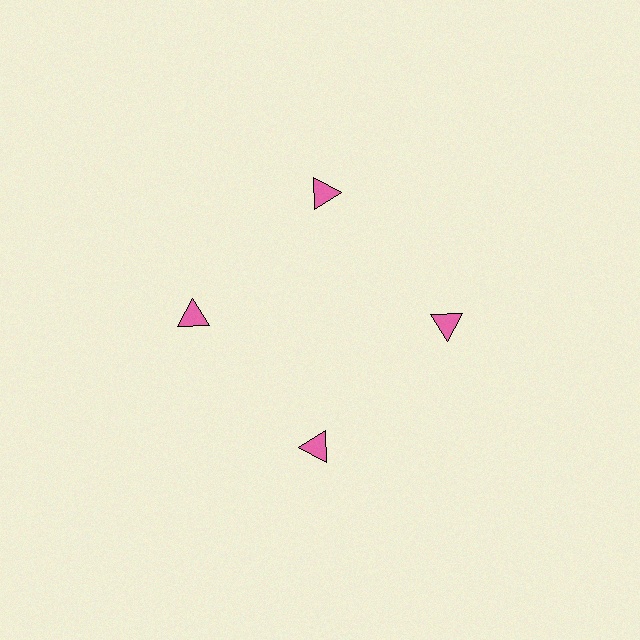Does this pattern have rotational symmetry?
Yes, this pattern has 4-fold rotational symmetry. It looks the same after rotating 90 degrees around the center.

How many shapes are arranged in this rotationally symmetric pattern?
There are 4 shapes, arranged in 4 groups of 1.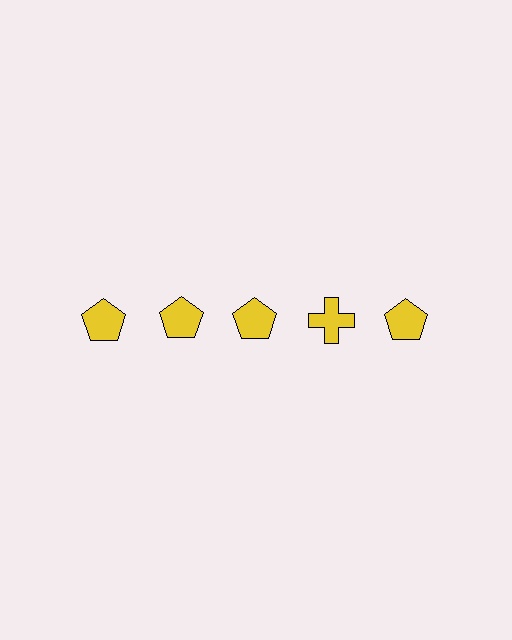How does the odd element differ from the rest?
It has a different shape: cross instead of pentagon.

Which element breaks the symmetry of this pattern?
The yellow cross in the top row, second from right column breaks the symmetry. All other shapes are yellow pentagons.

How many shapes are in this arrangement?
There are 5 shapes arranged in a grid pattern.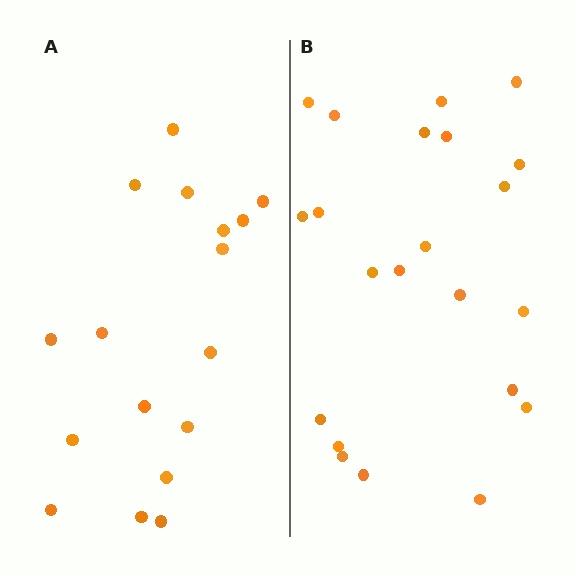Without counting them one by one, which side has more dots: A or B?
Region B (the right region) has more dots.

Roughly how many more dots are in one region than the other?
Region B has about 5 more dots than region A.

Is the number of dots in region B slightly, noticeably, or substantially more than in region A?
Region B has noticeably more, but not dramatically so. The ratio is roughly 1.3 to 1.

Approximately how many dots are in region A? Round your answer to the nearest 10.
About 20 dots. (The exact count is 17, which rounds to 20.)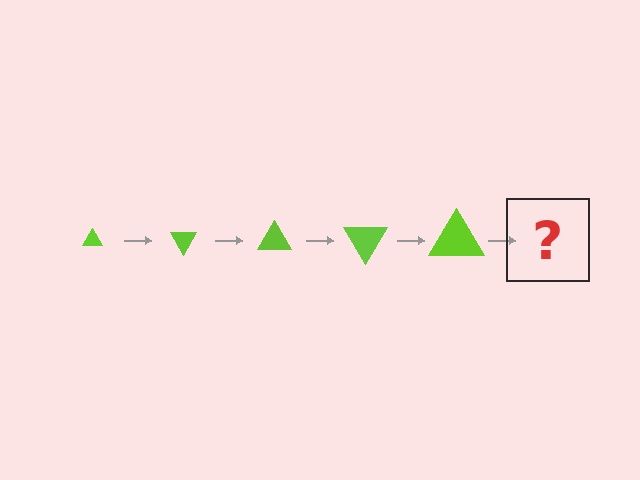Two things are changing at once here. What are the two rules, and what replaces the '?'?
The two rules are that the triangle grows larger each step and it rotates 60 degrees each step. The '?' should be a triangle, larger than the previous one and rotated 300 degrees from the start.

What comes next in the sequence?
The next element should be a triangle, larger than the previous one and rotated 300 degrees from the start.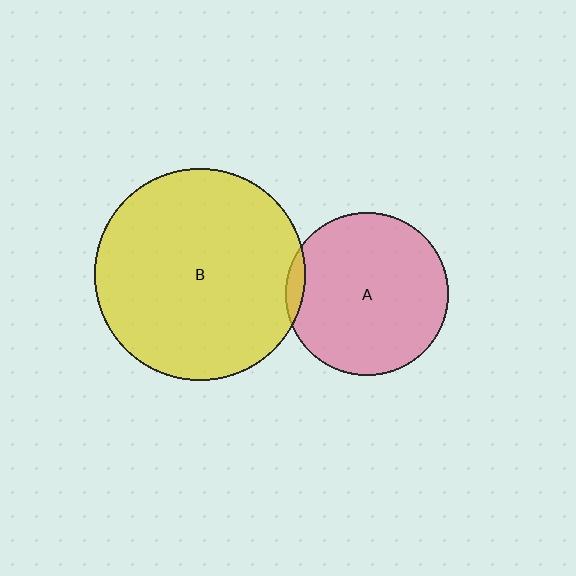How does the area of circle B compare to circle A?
Approximately 1.7 times.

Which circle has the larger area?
Circle B (yellow).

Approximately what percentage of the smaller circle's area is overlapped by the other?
Approximately 5%.